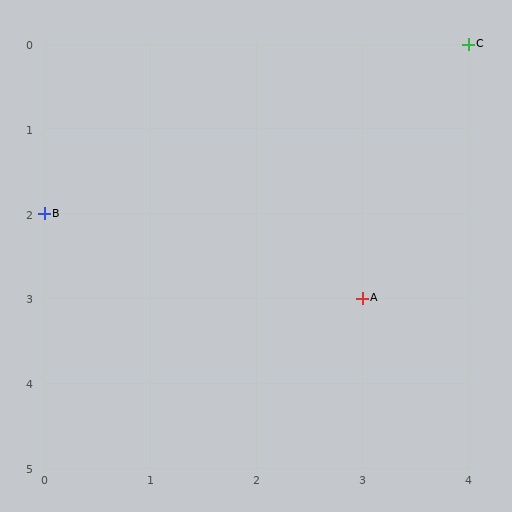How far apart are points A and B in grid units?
Points A and B are 3 columns and 1 row apart (about 3.2 grid units diagonally).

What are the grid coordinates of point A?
Point A is at grid coordinates (3, 3).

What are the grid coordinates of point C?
Point C is at grid coordinates (4, 0).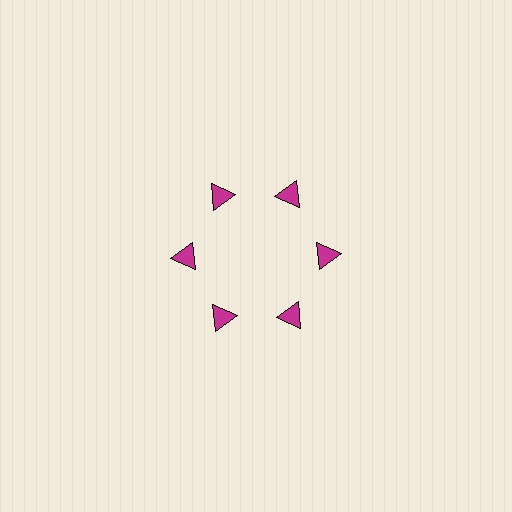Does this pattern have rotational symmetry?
Yes, this pattern has 6-fold rotational symmetry. It looks the same after rotating 60 degrees around the center.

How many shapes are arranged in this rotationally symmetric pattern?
There are 6 shapes, arranged in 6 groups of 1.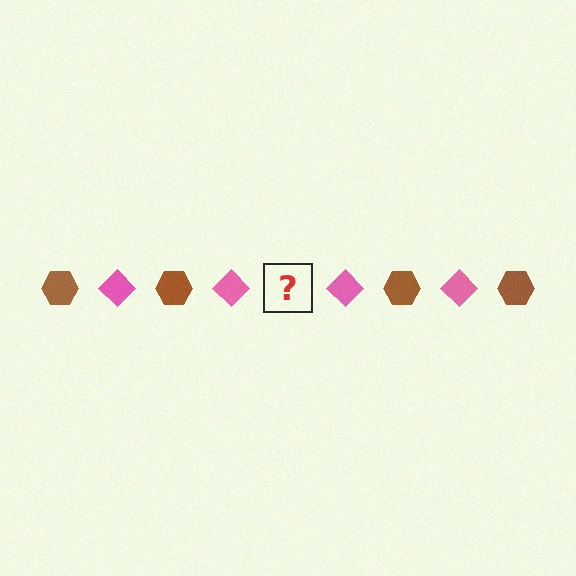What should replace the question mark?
The question mark should be replaced with a brown hexagon.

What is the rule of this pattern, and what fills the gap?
The rule is that the pattern alternates between brown hexagon and pink diamond. The gap should be filled with a brown hexagon.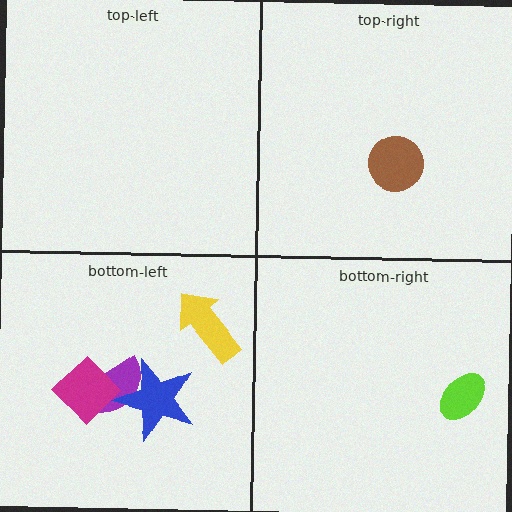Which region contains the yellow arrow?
The bottom-left region.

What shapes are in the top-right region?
The brown circle.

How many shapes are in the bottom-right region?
1.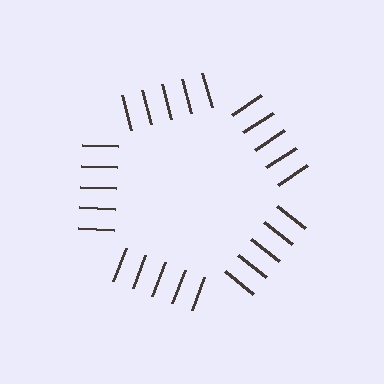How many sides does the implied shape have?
5 sides — the line-ends trace a pentagon.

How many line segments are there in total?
25 — 5 along each of the 5 edges.